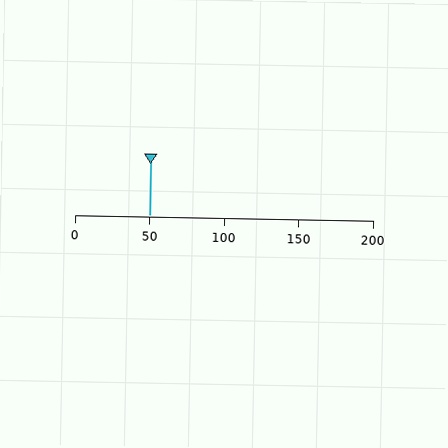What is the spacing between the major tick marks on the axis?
The major ticks are spaced 50 apart.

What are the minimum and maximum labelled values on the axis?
The axis runs from 0 to 200.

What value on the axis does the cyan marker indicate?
The marker indicates approximately 50.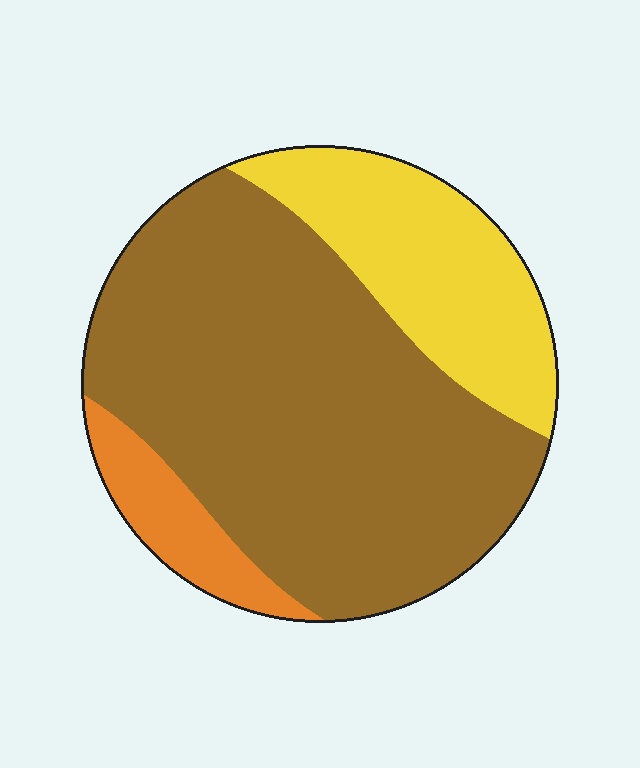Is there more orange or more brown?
Brown.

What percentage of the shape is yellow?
Yellow covers about 25% of the shape.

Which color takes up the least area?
Orange, at roughly 10%.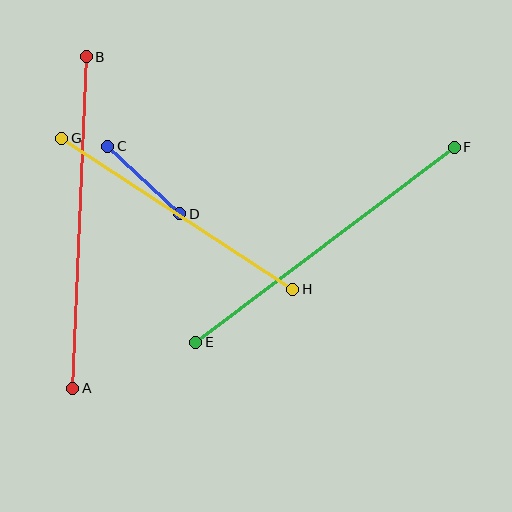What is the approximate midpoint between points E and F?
The midpoint is at approximately (325, 245) pixels.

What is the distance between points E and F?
The distance is approximately 324 pixels.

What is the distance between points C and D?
The distance is approximately 98 pixels.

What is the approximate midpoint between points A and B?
The midpoint is at approximately (79, 222) pixels.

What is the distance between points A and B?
The distance is approximately 331 pixels.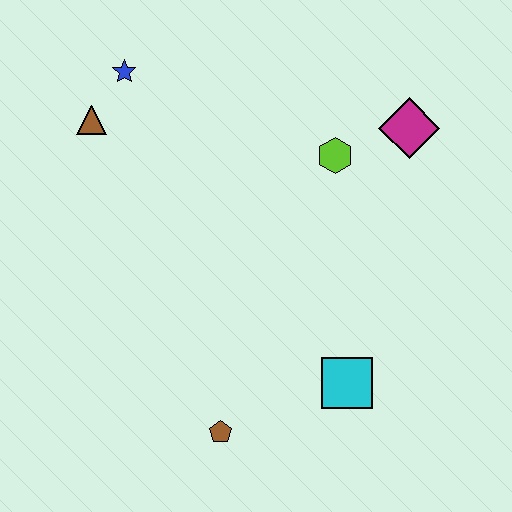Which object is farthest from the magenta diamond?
The brown pentagon is farthest from the magenta diamond.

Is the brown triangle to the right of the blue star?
No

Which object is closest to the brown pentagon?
The cyan square is closest to the brown pentagon.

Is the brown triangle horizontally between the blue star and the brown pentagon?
No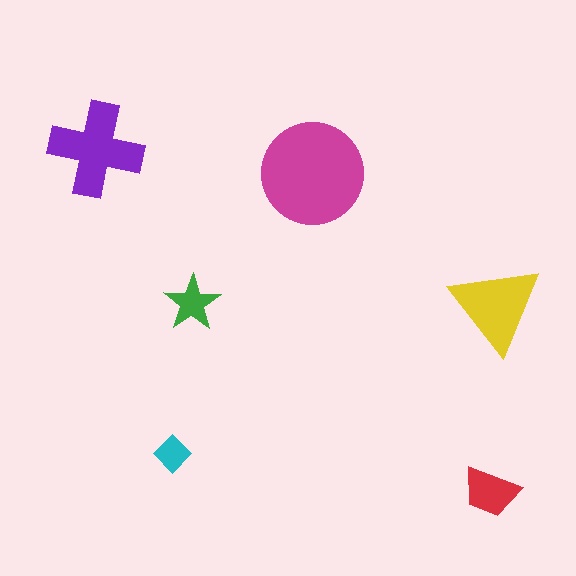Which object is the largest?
The magenta circle.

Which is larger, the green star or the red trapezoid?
The red trapezoid.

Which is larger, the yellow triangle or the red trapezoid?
The yellow triangle.